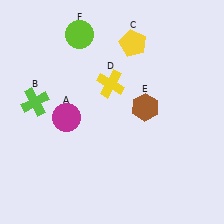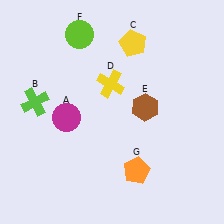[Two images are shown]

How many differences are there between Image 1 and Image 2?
There is 1 difference between the two images.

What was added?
An orange pentagon (G) was added in Image 2.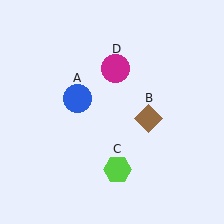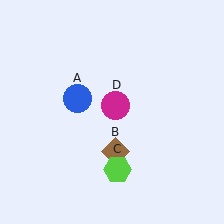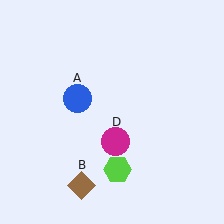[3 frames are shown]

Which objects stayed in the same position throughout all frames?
Blue circle (object A) and lime hexagon (object C) remained stationary.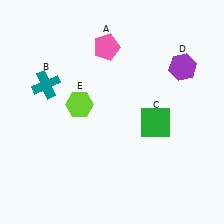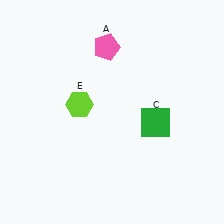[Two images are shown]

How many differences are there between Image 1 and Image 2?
There are 2 differences between the two images.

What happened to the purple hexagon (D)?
The purple hexagon (D) was removed in Image 2. It was in the top-right area of Image 1.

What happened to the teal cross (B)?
The teal cross (B) was removed in Image 2. It was in the top-left area of Image 1.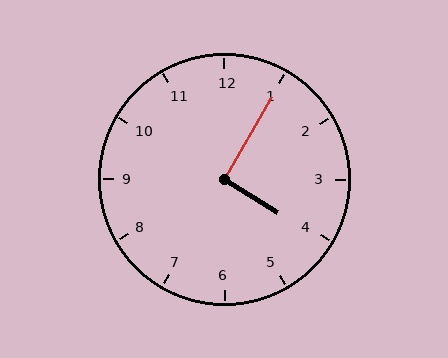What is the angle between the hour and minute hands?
Approximately 92 degrees.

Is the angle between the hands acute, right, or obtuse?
It is right.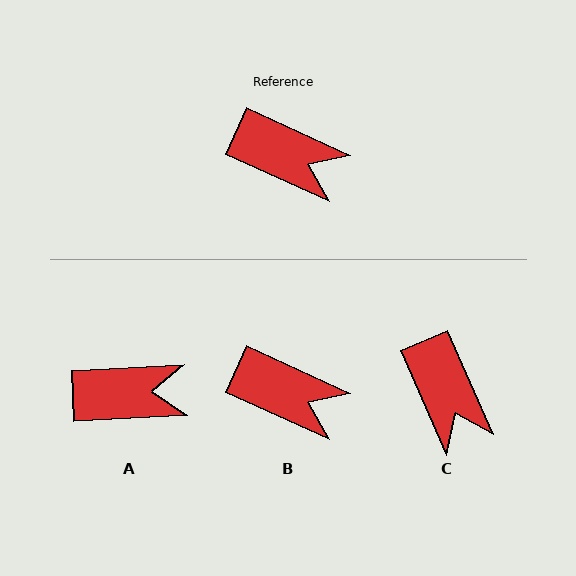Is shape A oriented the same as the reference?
No, it is off by about 28 degrees.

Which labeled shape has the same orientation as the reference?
B.